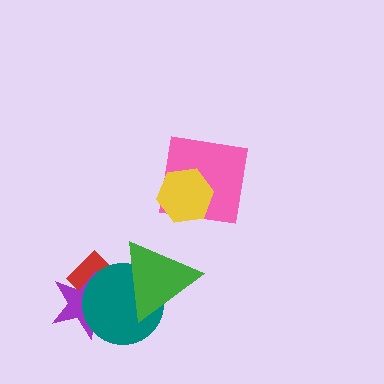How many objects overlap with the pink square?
1 object overlaps with the pink square.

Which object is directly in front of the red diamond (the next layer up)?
The purple star is directly in front of the red diamond.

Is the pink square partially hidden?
Yes, it is partially covered by another shape.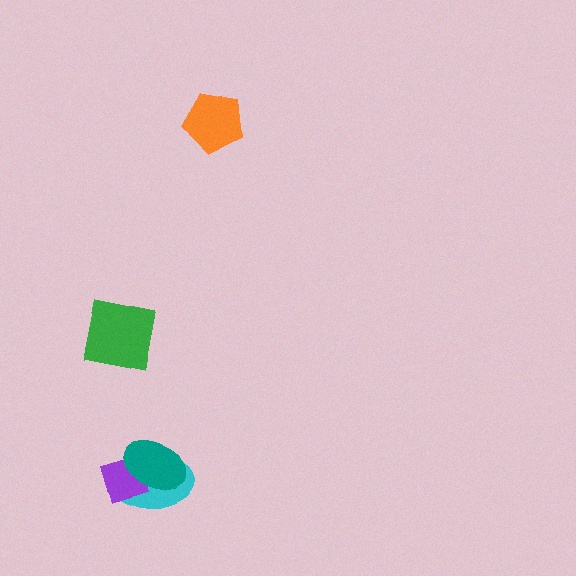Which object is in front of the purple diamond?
The teal ellipse is in front of the purple diamond.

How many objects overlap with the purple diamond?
2 objects overlap with the purple diamond.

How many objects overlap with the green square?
0 objects overlap with the green square.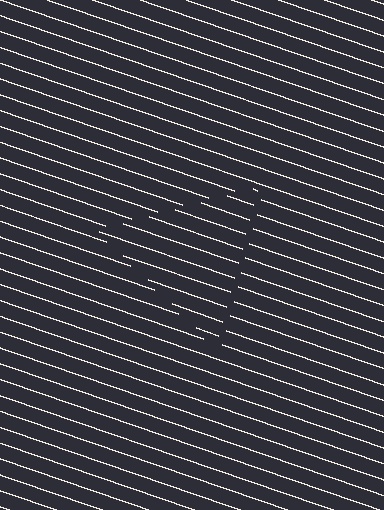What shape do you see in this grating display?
An illusory triangle. The interior of the shape contains the same grating, shifted by half a period — the contour is defined by the phase discontinuity where line-ends from the inner and outer gratings abut.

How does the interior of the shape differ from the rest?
The interior of the shape contains the same grating, shifted by half a period — the contour is defined by the phase discontinuity where line-ends from the inner and outer gratings abut.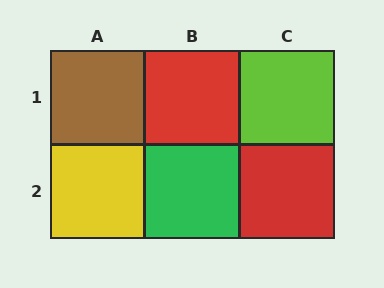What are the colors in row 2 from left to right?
Yellow, green, red.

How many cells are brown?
1 cell is brown.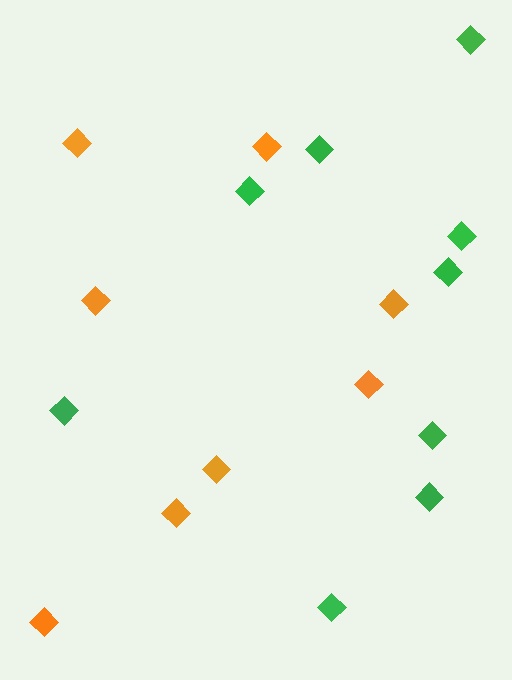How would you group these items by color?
There are 2 groups: one group of orange diamonds (8) and one group of green diamonds (9).